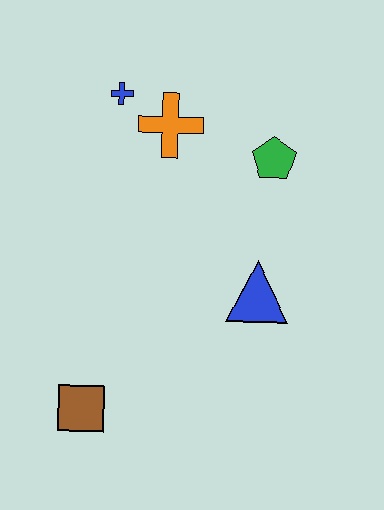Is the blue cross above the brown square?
Yes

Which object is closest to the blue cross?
The orange cross is closest to the blue cross.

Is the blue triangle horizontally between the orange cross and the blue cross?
No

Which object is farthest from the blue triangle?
The blue cross is farthest from the blue triangle.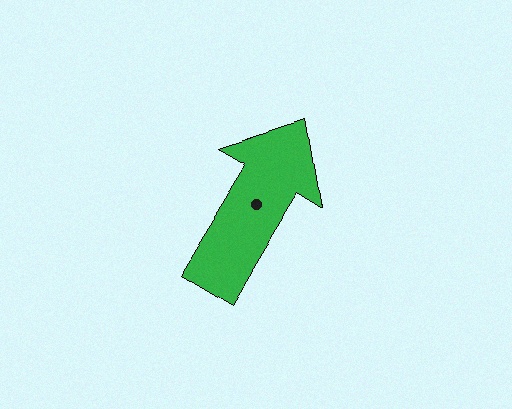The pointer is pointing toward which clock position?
Roughly 1 o'clock.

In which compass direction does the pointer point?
Northeast.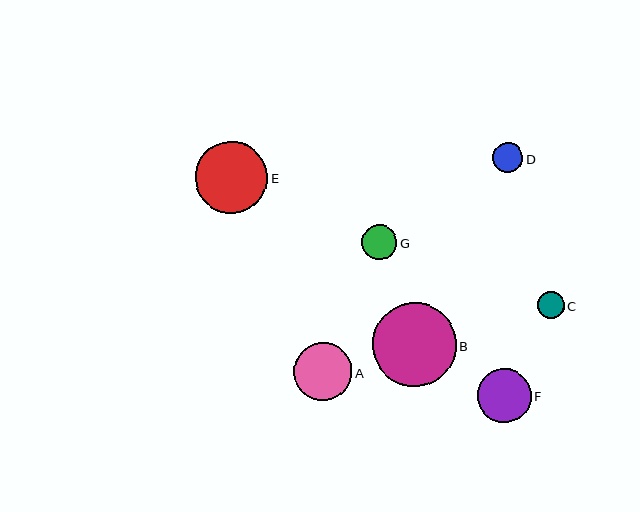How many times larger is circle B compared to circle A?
Circle B is approximately 1.4 times the size of circle A.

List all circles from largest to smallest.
From largest to smallest: B, E, A, F, G, D, C.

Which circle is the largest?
Circle B is the largest with a size of approximately 84 pixels.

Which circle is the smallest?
Circle C is the smallest with a size of approximately 27 pixels.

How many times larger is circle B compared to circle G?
Circle B is approximately 2.4 times the size of circle G.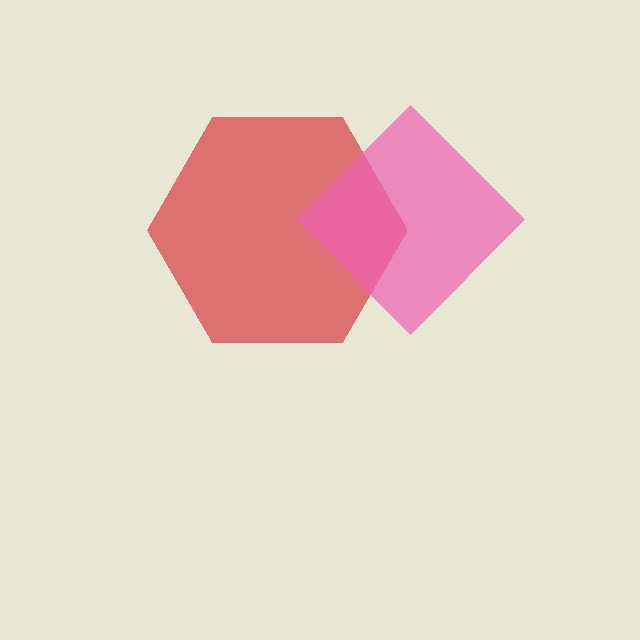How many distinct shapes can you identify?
There are 2 distinct shapes: a red hexagon, a pink diamond.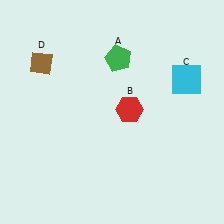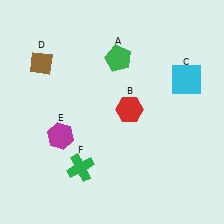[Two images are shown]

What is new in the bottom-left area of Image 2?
A magenta hexagon (E) was added in the bottom-left area of Image 2.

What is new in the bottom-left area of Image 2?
A green cross (F) was added in the bottom-left area of Image 2.